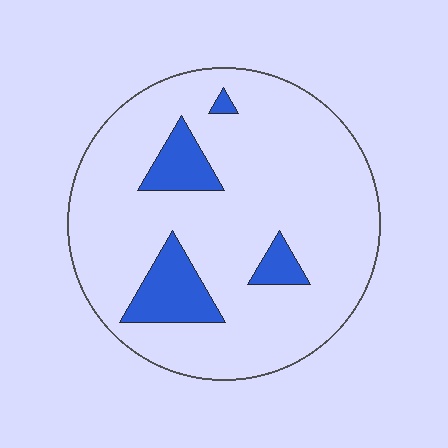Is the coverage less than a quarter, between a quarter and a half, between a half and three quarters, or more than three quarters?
Less than a quarter.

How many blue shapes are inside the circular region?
4.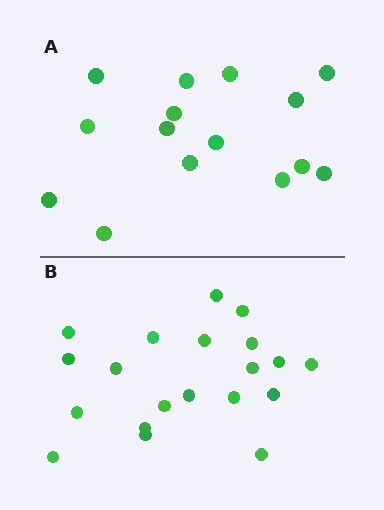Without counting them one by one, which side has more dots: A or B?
Region B (the bottom region) has more dots.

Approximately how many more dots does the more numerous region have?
Region B has about 5 more dots than region A.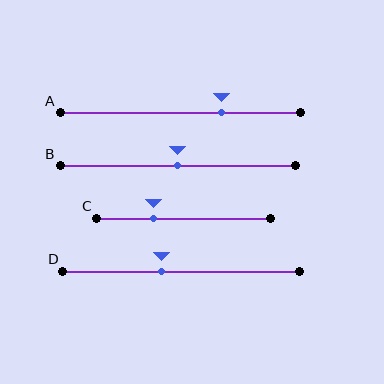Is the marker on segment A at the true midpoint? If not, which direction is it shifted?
No, the marker on segment A is shifted to the right by about 17% of the segment length.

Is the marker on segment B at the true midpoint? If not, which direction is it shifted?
Yes, the marker on segment B is at the true midpoint.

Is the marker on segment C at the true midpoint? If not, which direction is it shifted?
No, the marker on segment C is shifted to the left by about 17% of the segment length.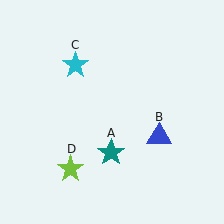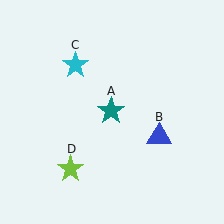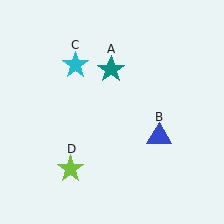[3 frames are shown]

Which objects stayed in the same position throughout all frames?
Blue triangle (object B) and cyan star (object C) and lime star (object D) remained stationary.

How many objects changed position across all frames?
1 object changed position: teal star (object A).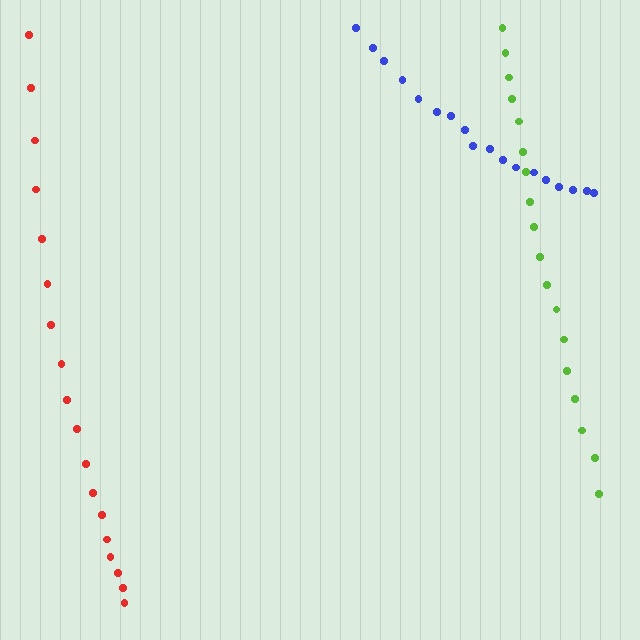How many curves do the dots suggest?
There are 3 distinct paths.